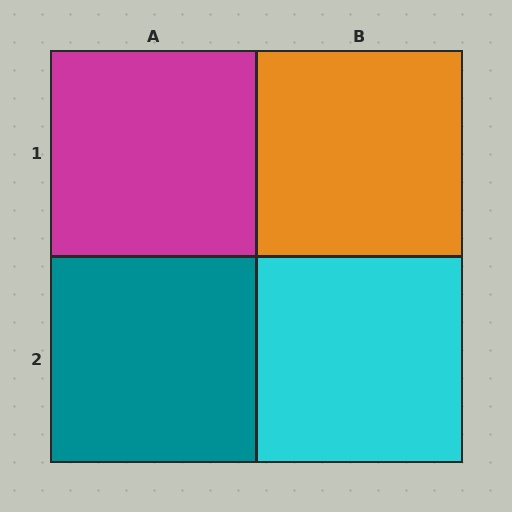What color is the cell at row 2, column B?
Cyan.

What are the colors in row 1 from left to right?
Magenta, orange.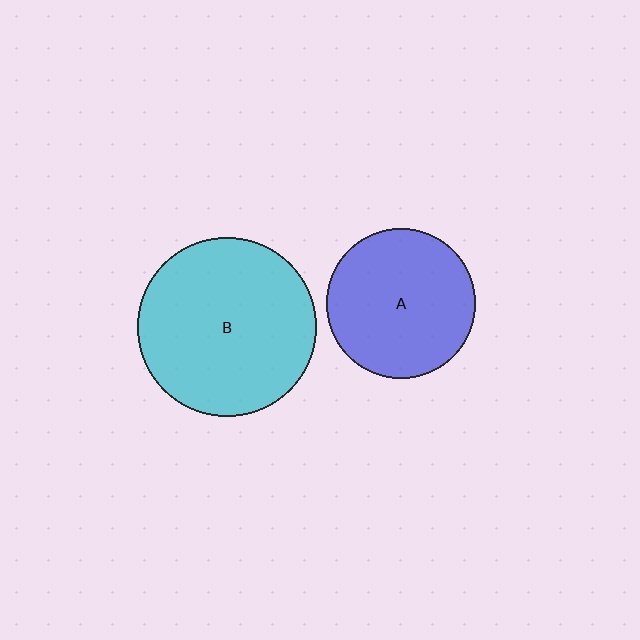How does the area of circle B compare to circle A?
Approximately 1.4 times.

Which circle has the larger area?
Circle B (cyan).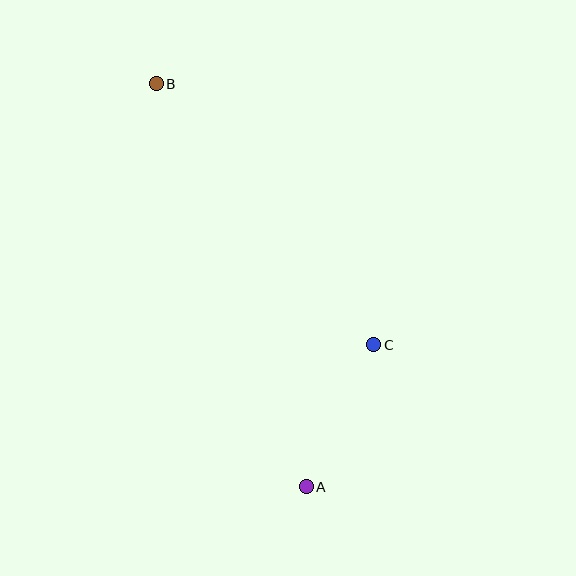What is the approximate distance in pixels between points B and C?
The distance between B and C is approximately 340 pixels.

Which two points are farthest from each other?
Points A and B are farthest from each other.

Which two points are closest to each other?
Points A and C are closest to each other.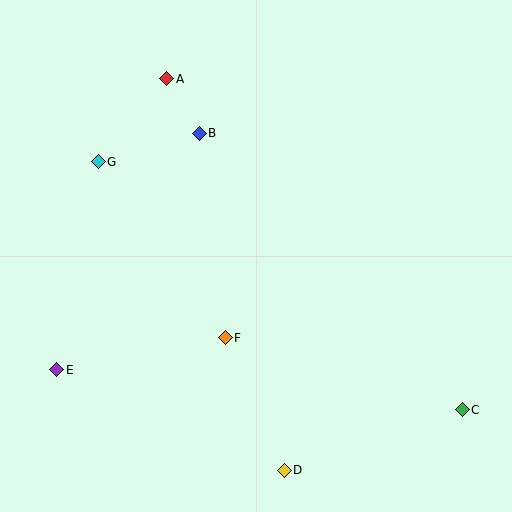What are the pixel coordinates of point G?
Point G is at (98, 162).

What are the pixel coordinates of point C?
Point C is at (462, 410).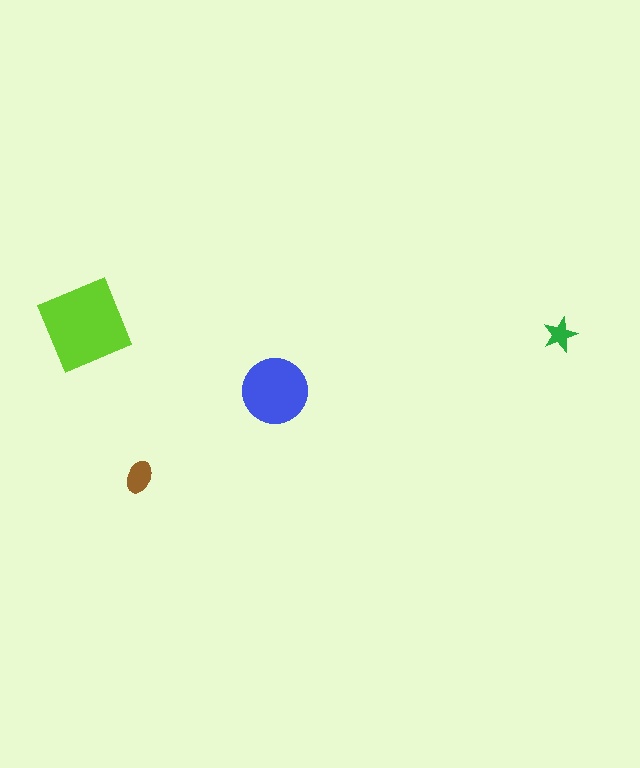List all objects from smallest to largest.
The green star, the brown ellipse, the blue circle, the lime square.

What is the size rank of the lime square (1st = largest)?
1st.